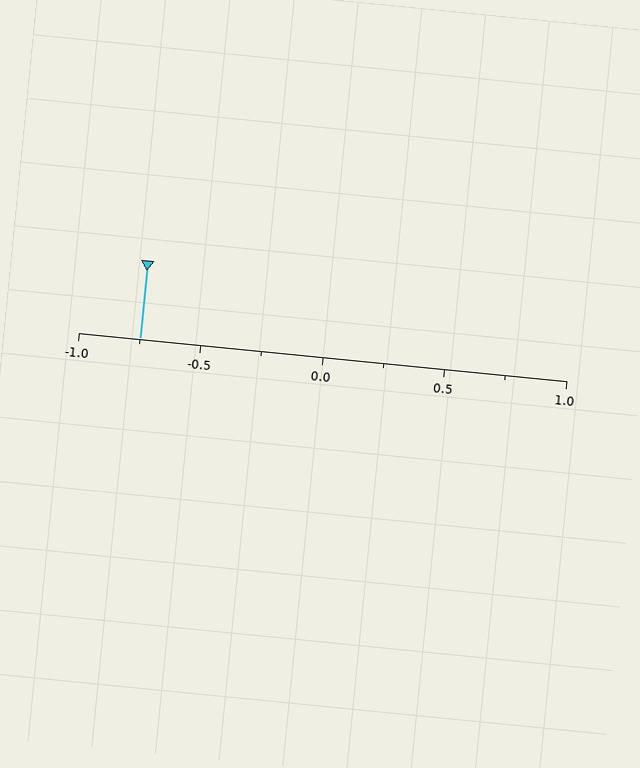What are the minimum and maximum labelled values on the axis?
The axis runs from -1.0 to 1.0.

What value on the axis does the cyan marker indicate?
The marker indicates approximately -0.75.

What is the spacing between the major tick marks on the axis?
The major ticks are spaced 0.5 apart.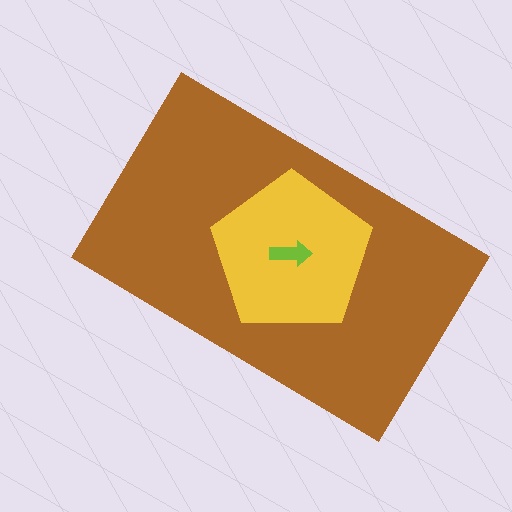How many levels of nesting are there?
3.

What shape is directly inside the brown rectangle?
The yellow pentagon.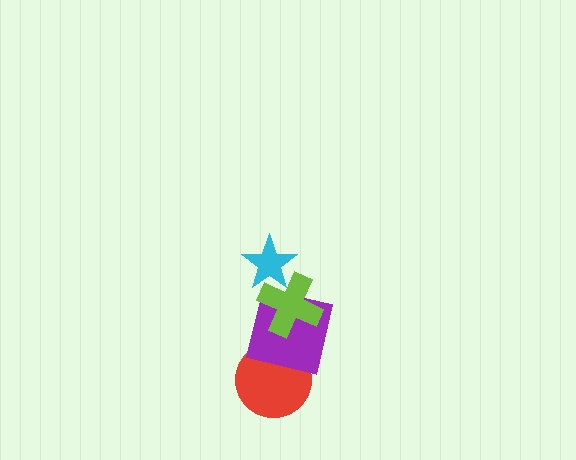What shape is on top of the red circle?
The purple square is on top of the red circle.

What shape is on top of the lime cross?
The cyan star is on top of the lime cross.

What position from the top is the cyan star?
The cyan star is 1st from the top.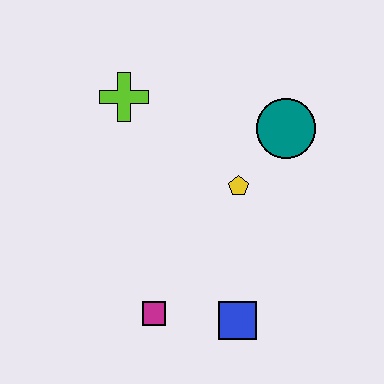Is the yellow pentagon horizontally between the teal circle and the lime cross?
Yes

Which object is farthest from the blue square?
The lime cross is farthest from the blue square.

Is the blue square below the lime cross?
Yes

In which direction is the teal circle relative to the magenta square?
The teal circle is above the magenta square.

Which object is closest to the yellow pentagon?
The teal circle is closest to the yellow pentagon.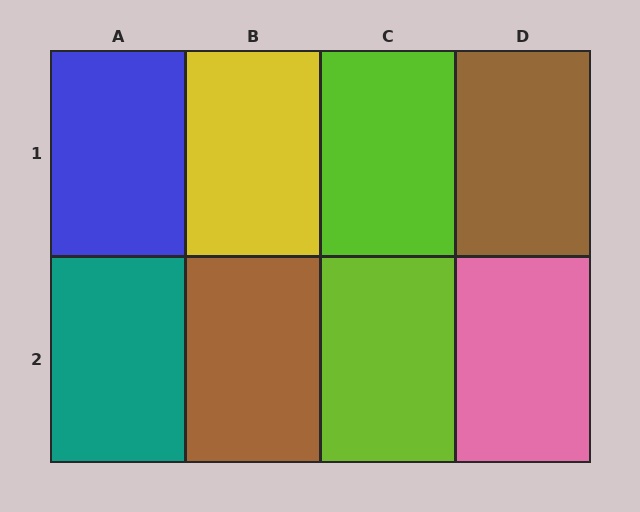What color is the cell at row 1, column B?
Yellow.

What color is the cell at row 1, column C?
Lime.